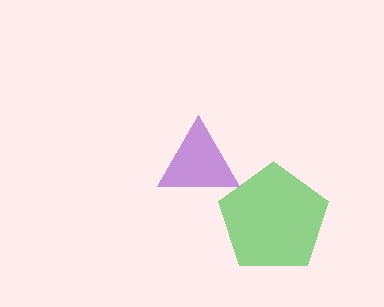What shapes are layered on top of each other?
The layered shapes are: a purple triangle, a green pentagon.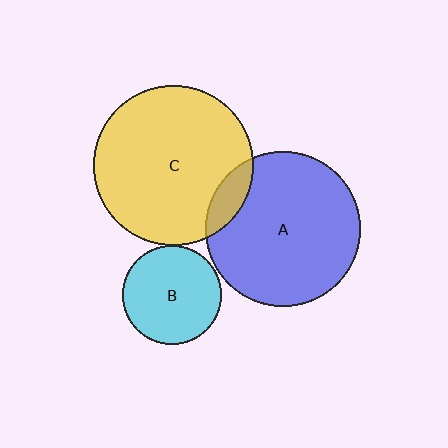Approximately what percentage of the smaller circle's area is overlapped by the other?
Approximately 10%.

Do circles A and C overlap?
Yes.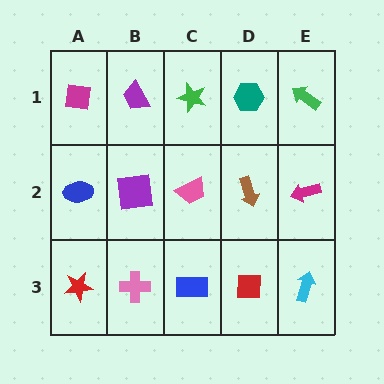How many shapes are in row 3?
5 shapes.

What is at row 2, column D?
A brown arrow.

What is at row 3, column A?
A red star.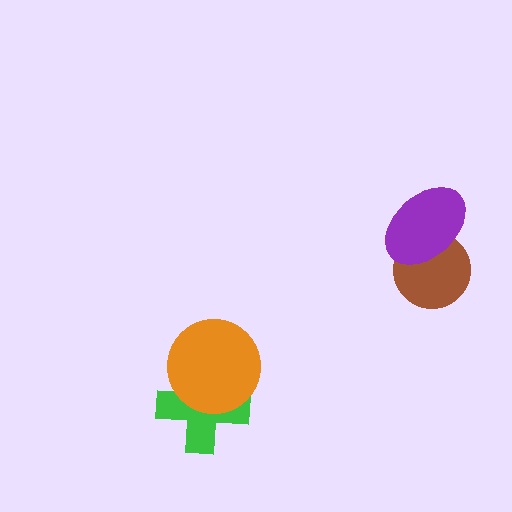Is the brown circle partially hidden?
Yes, it is partially covered by another shape.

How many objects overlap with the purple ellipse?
1 object overlaps with the purple ellipse.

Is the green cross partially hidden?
Yes, it is partially covered by another shape.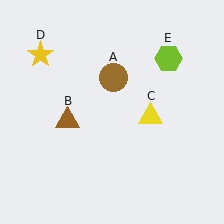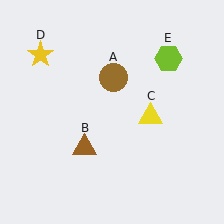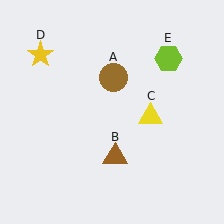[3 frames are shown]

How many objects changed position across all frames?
1 object changed position: brown triangle (object B).